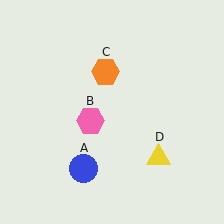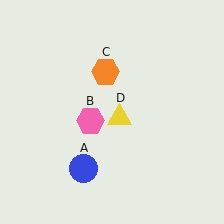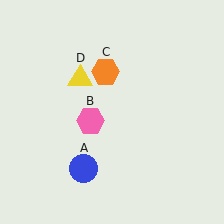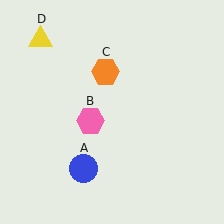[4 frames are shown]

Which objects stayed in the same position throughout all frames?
Blue circle (object A) and pink hexagon (object B) and orange hexagon (object C) remained stationary.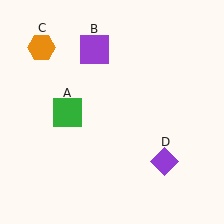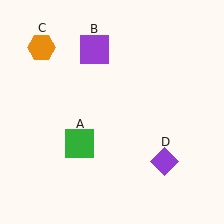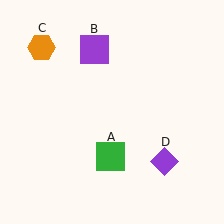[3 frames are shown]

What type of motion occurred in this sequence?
The green square (object A) rotated counterclockwise around the center of the scene.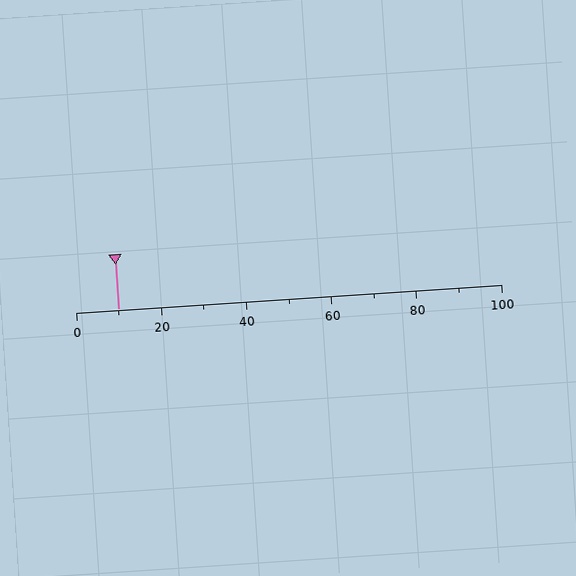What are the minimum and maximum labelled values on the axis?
The axis runs from 0 to 100.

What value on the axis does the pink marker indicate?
The marker indicates approximately 10.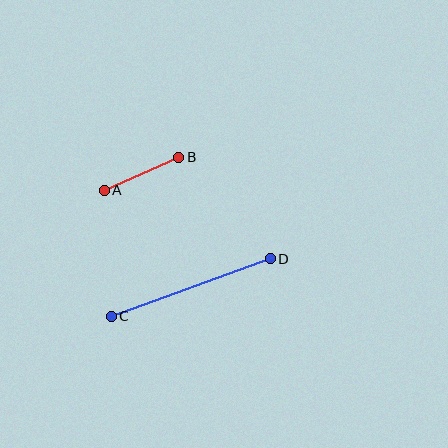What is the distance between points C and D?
The distance is approximately 169 pixels.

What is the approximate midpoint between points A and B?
The midpoint is at approximately (141, 174) pixels.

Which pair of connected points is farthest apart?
Points C and D are farthest apart.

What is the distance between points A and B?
The distance is approximately 82 pixels.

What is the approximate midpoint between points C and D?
The midpoint is at approximately (191, 288) pixels.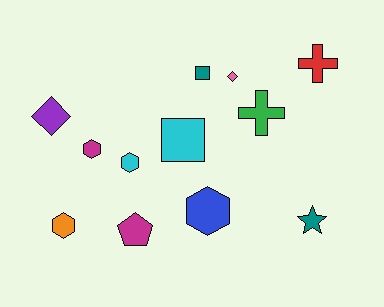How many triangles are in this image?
There are no triangles.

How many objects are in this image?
There are 12 objects.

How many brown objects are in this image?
There are no brown objects.